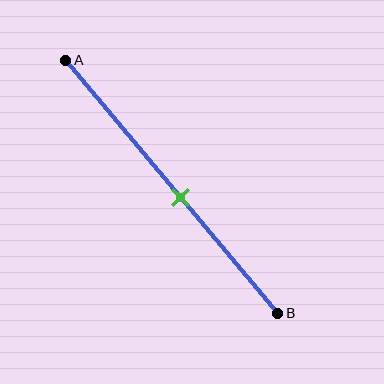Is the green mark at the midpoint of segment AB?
No, the mark is at about 55% from A, not at the 50% midpoint.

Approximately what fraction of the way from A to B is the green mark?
The green mark is approximately 55% of the way from A to B.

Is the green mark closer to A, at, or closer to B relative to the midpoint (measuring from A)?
The green mark is closer to point B than the midpoint of segment AB.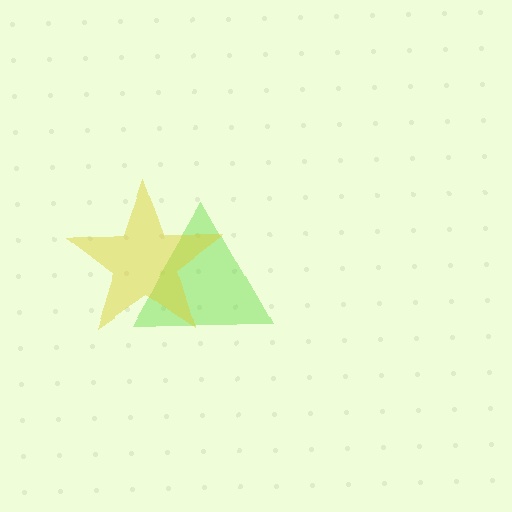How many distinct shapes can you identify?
There are 2 distinct shapes: a lime triangle, a yellow star.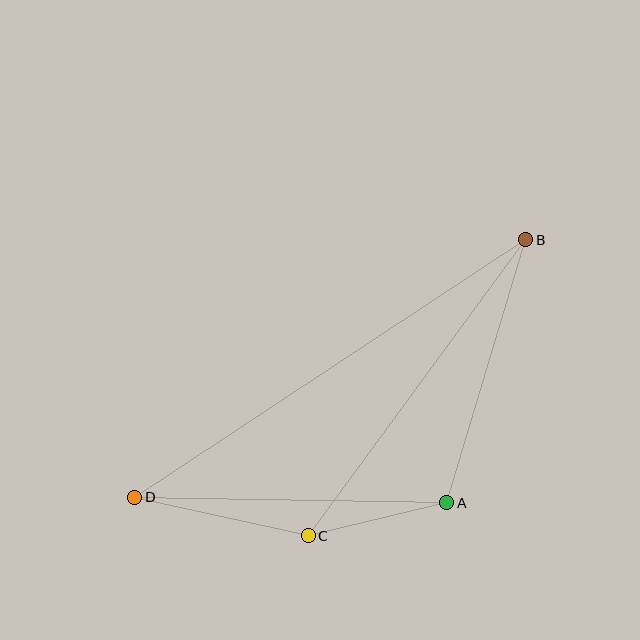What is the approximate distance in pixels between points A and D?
The distance between A and D is approximately 312 pixels.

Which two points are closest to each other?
Points A and C are closest to each other.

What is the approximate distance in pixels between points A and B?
The distance between A and B is approximately 275 pixels.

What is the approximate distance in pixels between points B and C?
The distance between B and C is approximately 367 pixels.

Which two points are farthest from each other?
Points B and D are farthest from each other.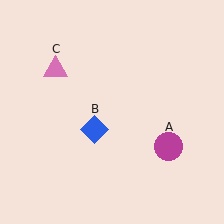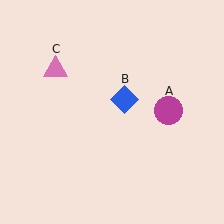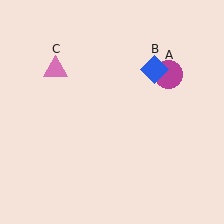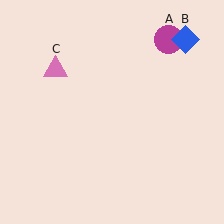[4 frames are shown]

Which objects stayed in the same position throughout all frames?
Pink triangle (object C) remained stationary.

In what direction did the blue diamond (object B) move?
The blue diamond (object B) moved up and to the right.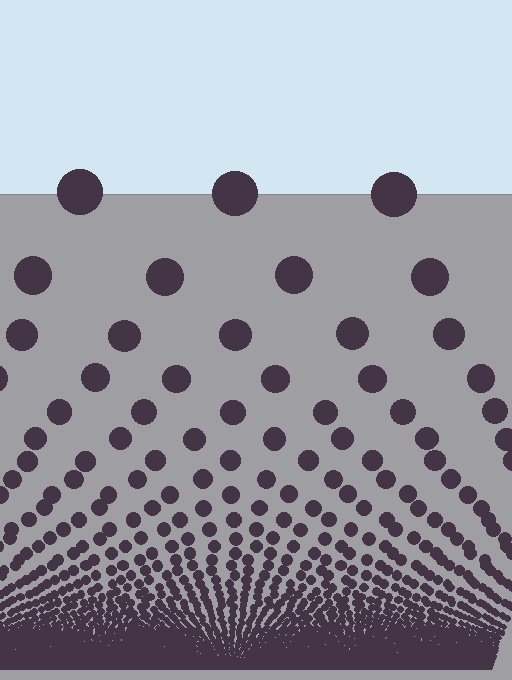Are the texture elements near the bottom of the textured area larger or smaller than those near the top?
Smaller. The gradient is inverted — elements near the bottom are smaller and denser.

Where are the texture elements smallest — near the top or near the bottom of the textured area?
Near the bottom.